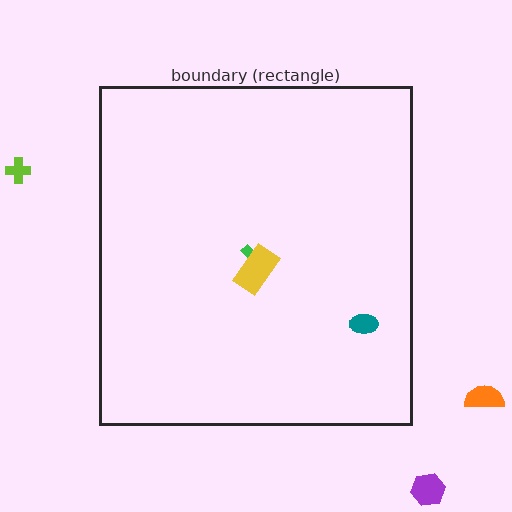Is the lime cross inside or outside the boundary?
Outside.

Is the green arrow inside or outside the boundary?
Inside.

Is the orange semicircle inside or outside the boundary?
Outside.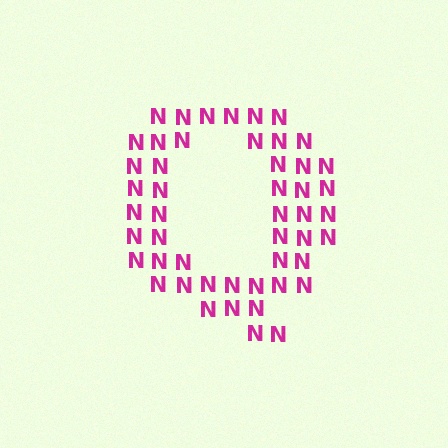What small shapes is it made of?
It is made of small letter N's.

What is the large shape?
The large shape is the letter Q.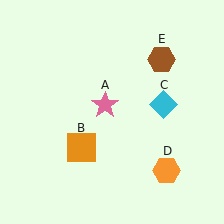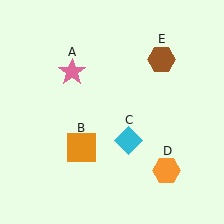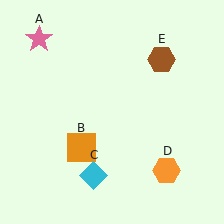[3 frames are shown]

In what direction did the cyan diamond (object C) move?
The cyan diamond (object C) moved down and to the left.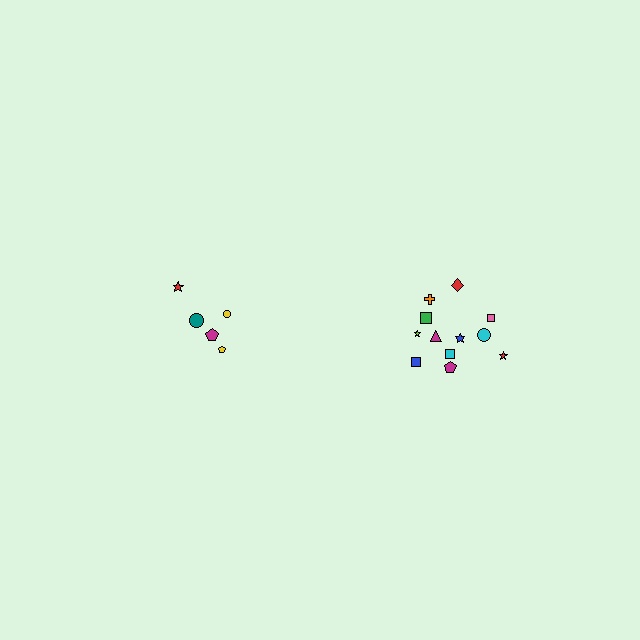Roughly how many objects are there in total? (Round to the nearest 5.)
Roughly 15 objects in total.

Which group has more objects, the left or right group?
The right group.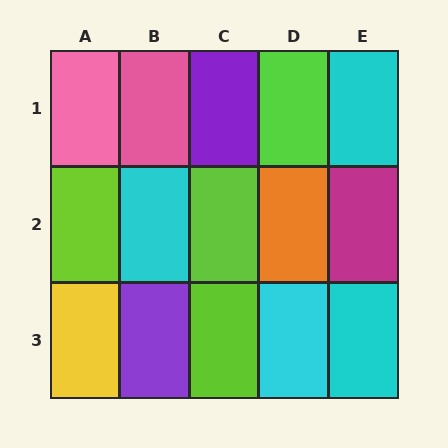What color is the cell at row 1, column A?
Pink.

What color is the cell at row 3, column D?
Cyan.